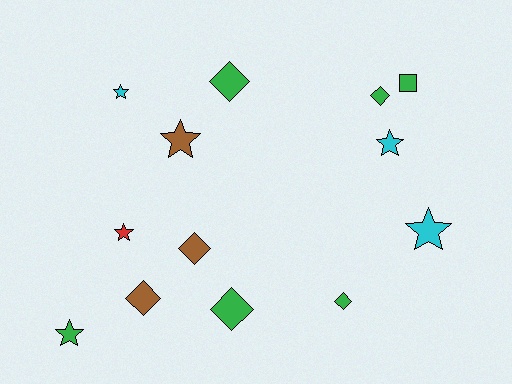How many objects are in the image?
There are 13 objects.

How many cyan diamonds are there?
There are no cyan diamonds.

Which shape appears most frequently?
Diamond, with 6 objects.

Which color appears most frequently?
Green, with 6 objects.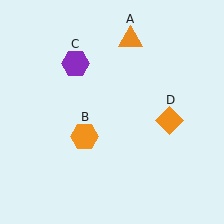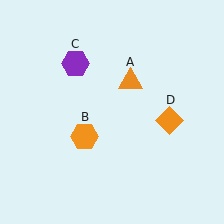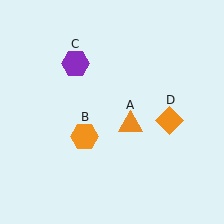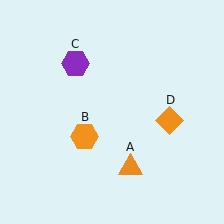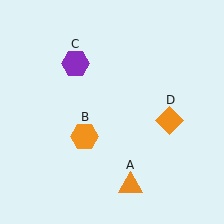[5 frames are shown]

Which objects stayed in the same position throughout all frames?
Orange hexagon (object B) and purple hexagon (object C) and orange diamond (object D) remained stationary.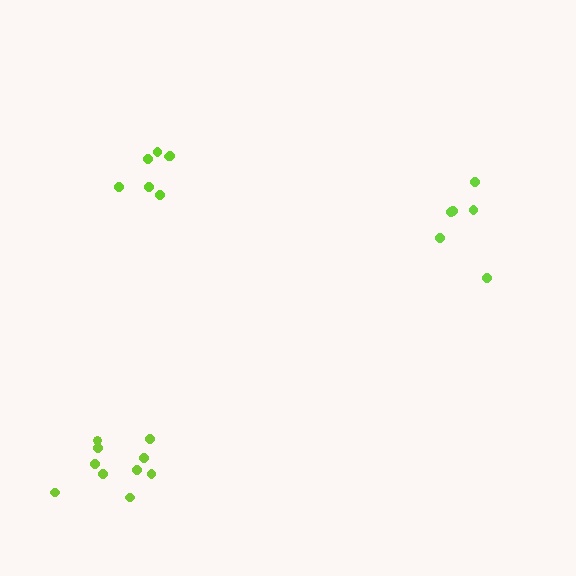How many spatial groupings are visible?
There are 3 spatial groupings.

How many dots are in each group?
Group 1: 6 dots, Group 2: 7 dots, Group 3: 10 dots (23 total).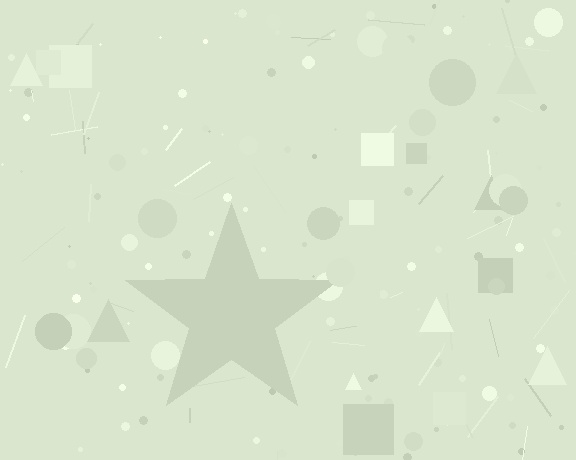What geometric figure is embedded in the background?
A star is embedded in the background.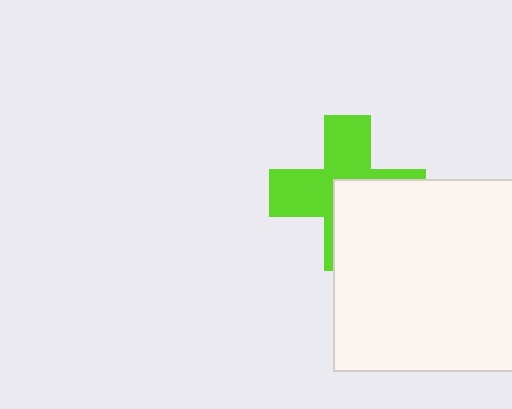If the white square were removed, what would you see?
You would see the complete lime cross.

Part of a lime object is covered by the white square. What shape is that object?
It is a cross.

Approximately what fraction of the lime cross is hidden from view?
Roughly 44% of the lime cross is hidden behind the white square.